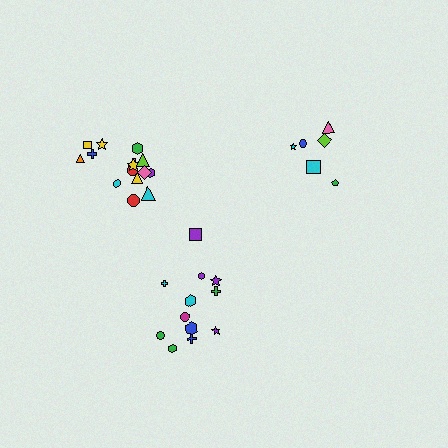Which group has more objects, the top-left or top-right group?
The top-left group.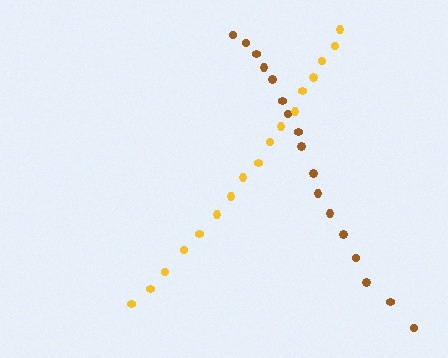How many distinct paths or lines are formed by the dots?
There are 2 distinct paths.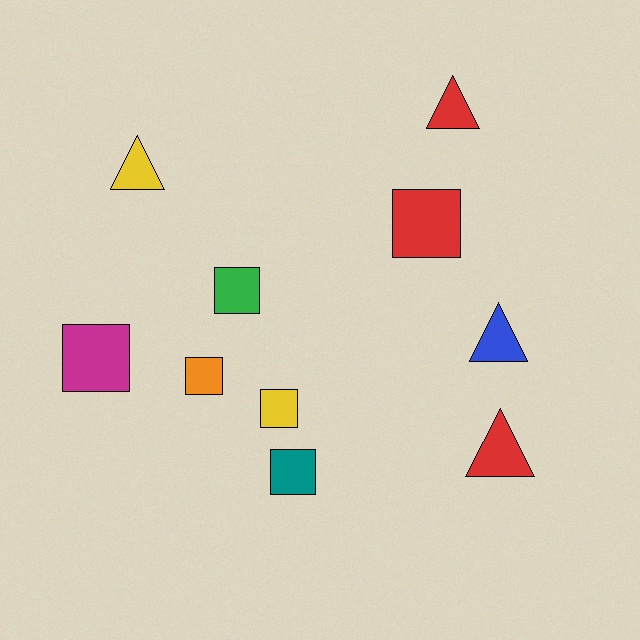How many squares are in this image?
There are 6 squares.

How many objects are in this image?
There are 10 objects.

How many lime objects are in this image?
There are no lime objects.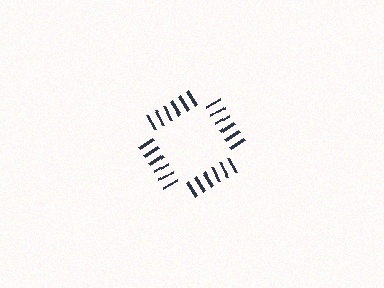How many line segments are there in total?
24 — 6 along each of the 4 edges.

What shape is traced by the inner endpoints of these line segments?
An illusory square — the line segments terminate on its edges but no continuous stroke is drawn.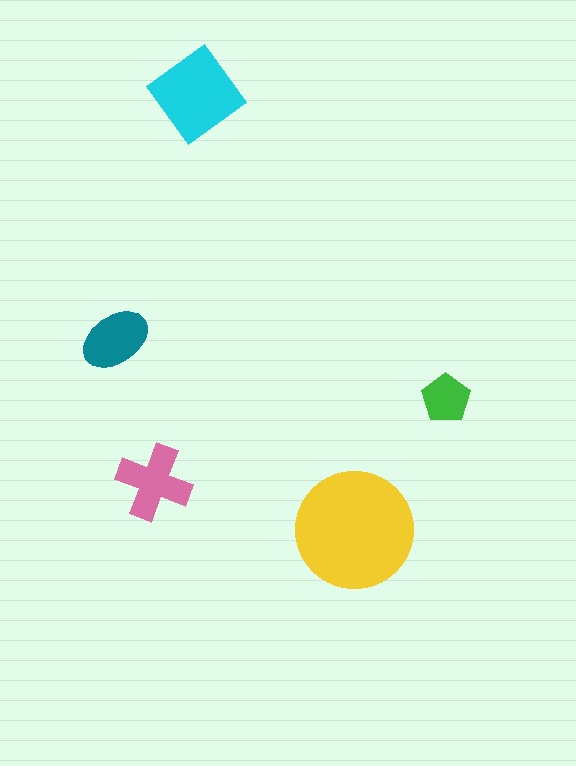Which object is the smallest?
The green pentagon.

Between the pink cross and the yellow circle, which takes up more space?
The yellow circle.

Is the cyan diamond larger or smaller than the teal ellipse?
Larger.